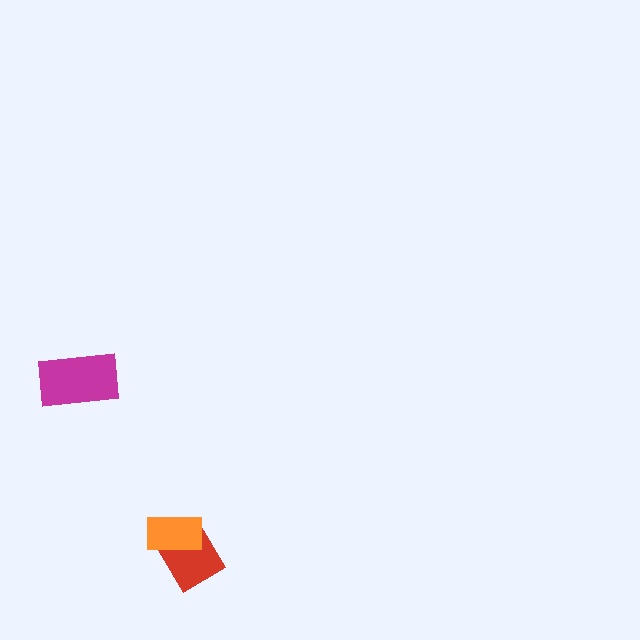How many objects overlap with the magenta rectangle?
0 objects overlap with the magenta rectangle.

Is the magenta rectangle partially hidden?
No, no other shape covers it.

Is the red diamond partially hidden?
Yes, it is partially covered by another shape.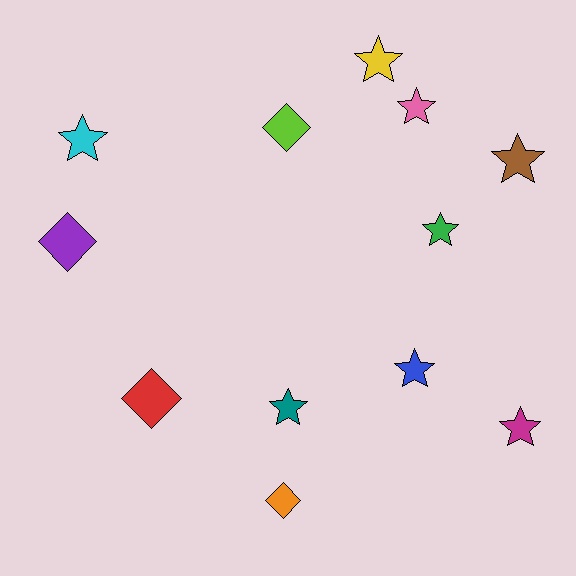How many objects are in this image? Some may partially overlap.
There are 12 objects.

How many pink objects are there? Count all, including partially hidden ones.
There is 1 pink object.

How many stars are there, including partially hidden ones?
There are 8 stars.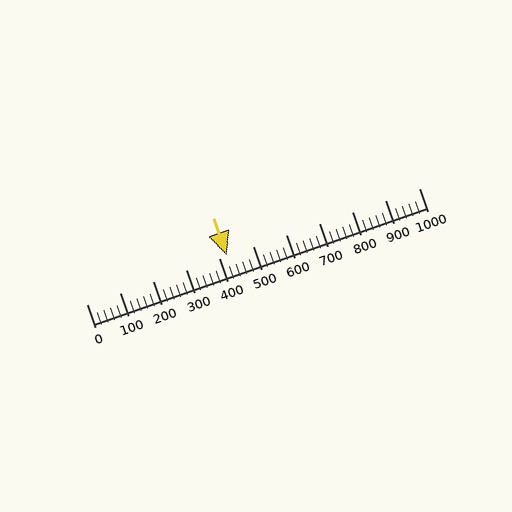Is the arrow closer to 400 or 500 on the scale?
The arrow is closer to 400.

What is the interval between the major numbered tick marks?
The major tick marks are spaced 100 units apart.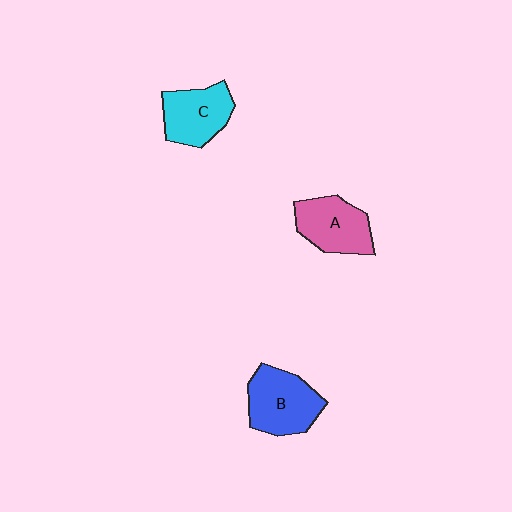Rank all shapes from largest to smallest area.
From largest to smallest: B (blue), A (pink), C (cyan).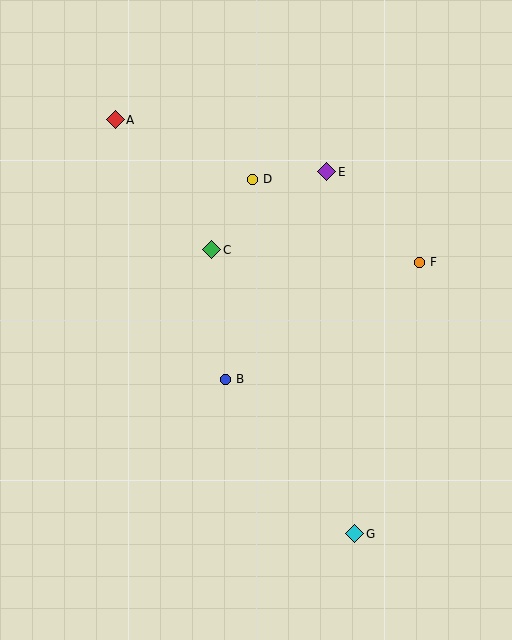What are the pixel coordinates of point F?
Point F is at (419, 262).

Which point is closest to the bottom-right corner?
Point G is closest to the bottom-right corner.